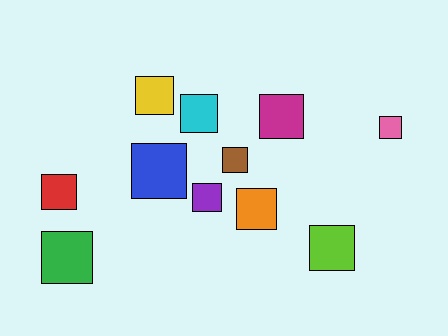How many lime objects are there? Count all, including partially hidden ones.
There is 1 lime object.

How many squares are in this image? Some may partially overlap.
There are 11 squares.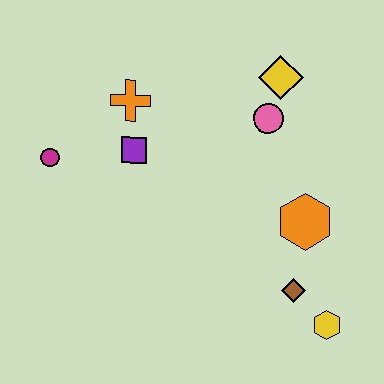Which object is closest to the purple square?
The orange cross is closest to the purple square.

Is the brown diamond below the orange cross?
Yes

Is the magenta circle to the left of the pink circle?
Yes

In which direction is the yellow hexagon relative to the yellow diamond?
The yellow hexagon is below the yellow diamond.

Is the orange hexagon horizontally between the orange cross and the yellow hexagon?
Yes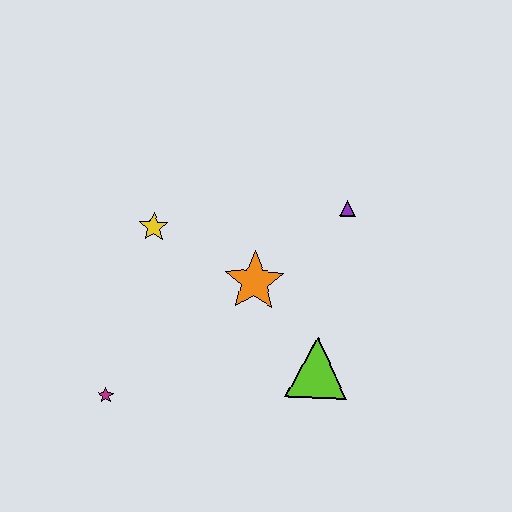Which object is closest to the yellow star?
The orange star is closest to the yellow star.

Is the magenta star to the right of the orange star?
No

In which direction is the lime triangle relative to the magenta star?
The lime triangle is to the right of the magenta star.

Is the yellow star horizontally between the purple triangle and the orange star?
No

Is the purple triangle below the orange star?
No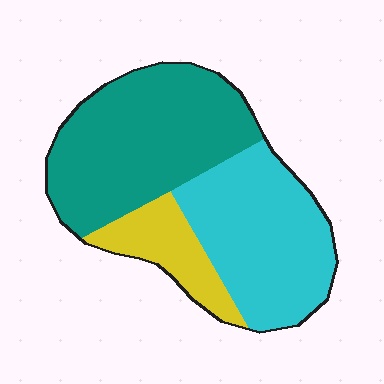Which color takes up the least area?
Yellow, at roughly 15%.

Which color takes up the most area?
Teal, at roughly 45%.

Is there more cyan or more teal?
Teal.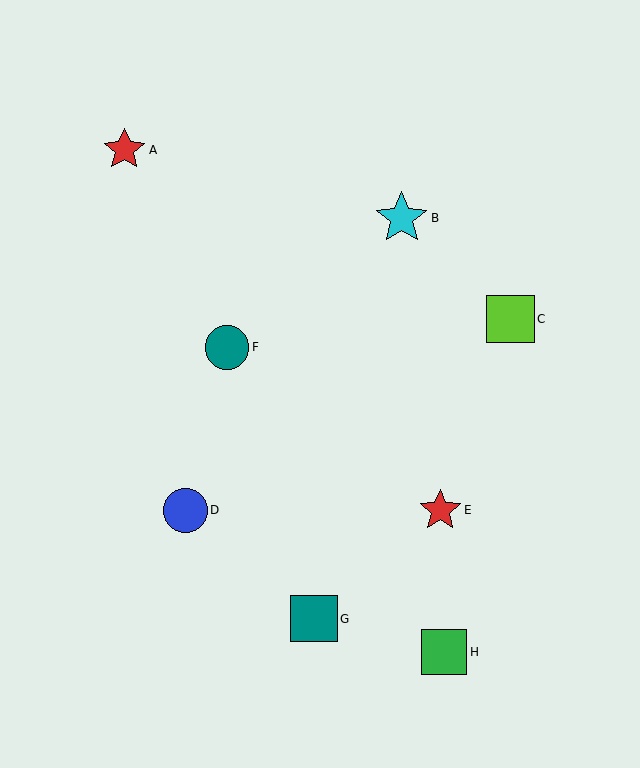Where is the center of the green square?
The center of the green square is at (444, 652).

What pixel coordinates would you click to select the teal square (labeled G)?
Click at (314, 619) to select the teal square G.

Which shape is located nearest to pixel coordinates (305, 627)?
The teal square (labeled G) at (314, 619) is nearest to that location.